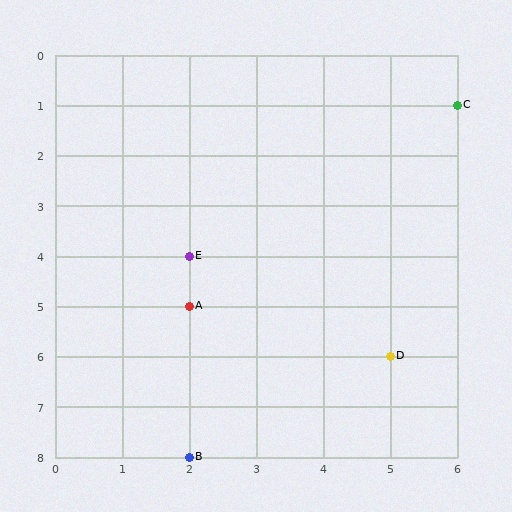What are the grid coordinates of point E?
Point E is at grid coordinates (2, 4).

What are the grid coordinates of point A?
Point A is at grid coordinates (2, 5).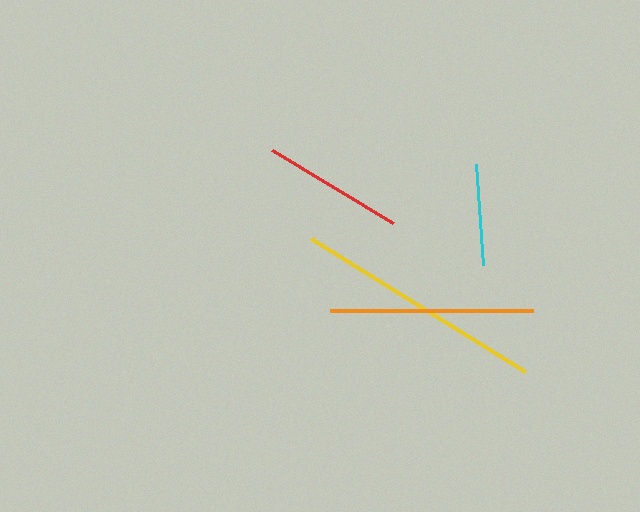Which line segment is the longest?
The yellow line is the longest at approximately 252 pixels.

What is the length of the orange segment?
The orange segment is approximately 202 pixels long.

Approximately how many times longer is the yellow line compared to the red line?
The yellow line is approximately 1.8 times the length of the red line.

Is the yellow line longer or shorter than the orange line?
The yellow line is longer than the orange line.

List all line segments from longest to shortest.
From longest to shortest: yellow, orange, red, cyan.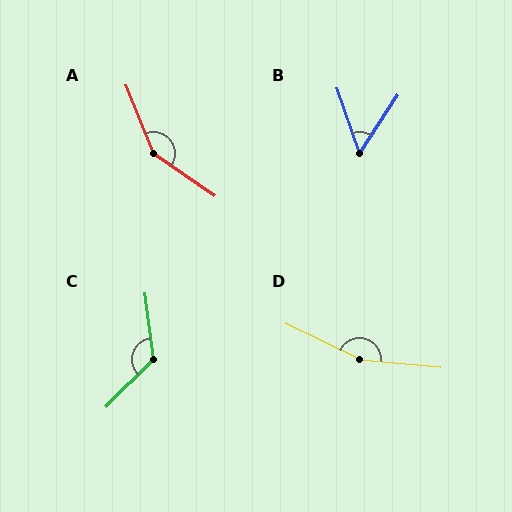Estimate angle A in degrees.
Approximately 146 degrees.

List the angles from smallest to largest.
B (52°), C (128°), A (146°), D (160°).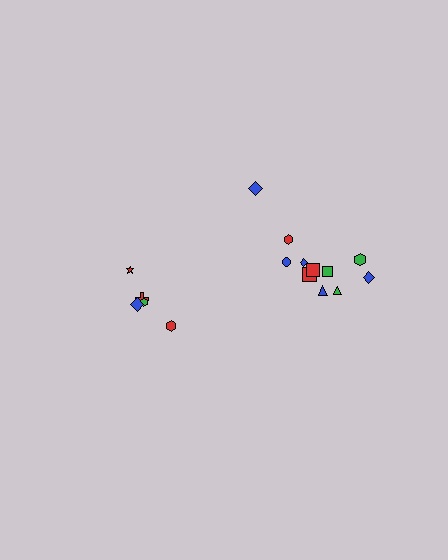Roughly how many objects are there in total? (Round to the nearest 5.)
Roughly 15 objects in total.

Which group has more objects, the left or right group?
The right group.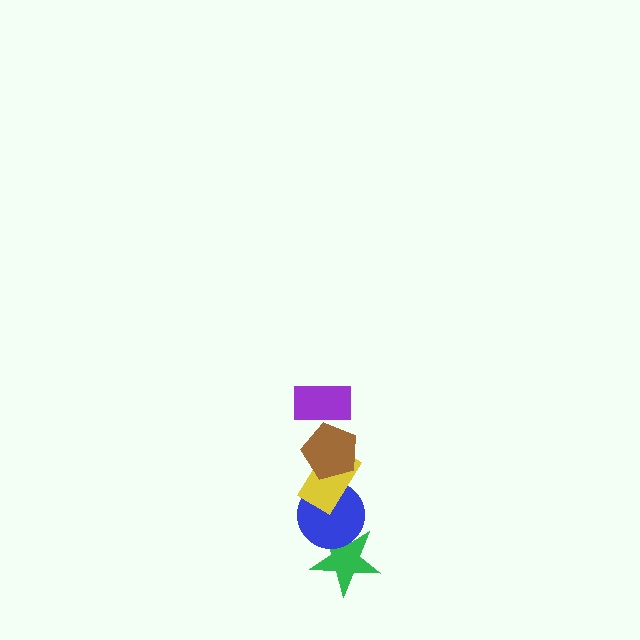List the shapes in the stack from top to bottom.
From top to bottom: the purple rectangle, the brown pentagon, the yellow rectangle, the blue circle, the green star.